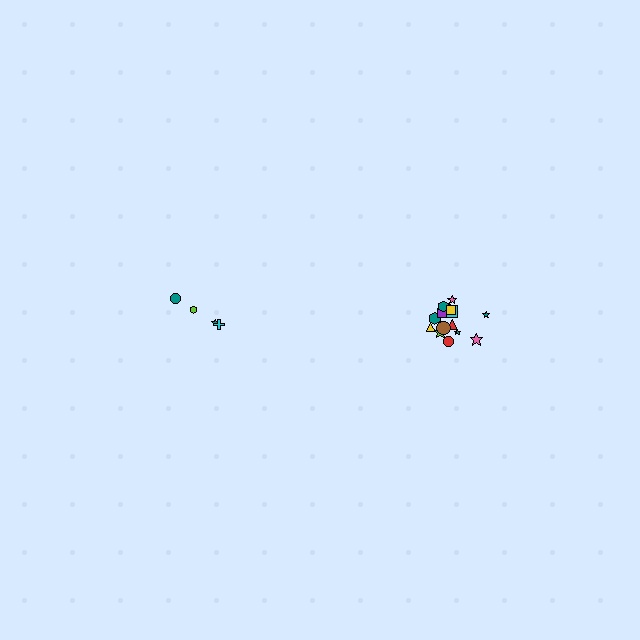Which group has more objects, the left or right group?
The right group.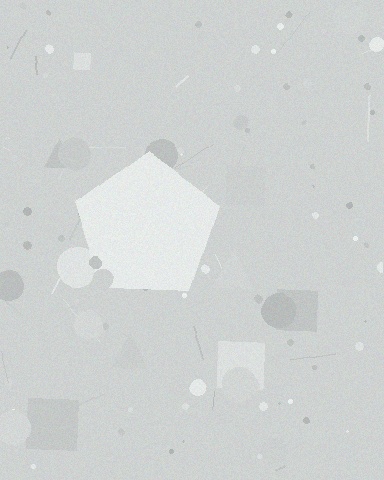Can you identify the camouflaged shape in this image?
The camouflaged shape is a pentagon.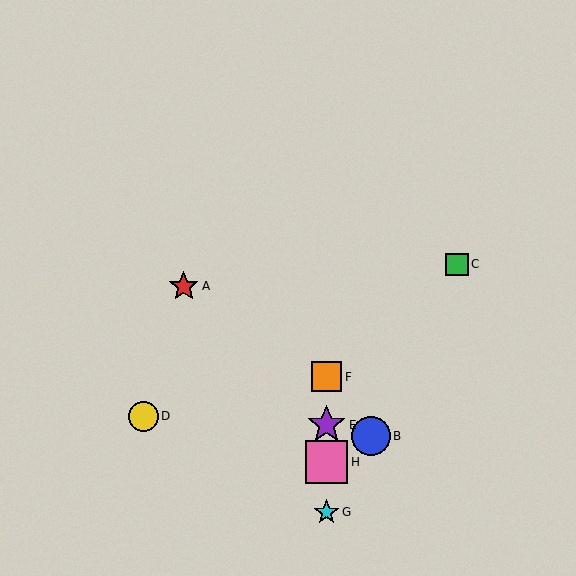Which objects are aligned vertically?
Objects E, F, G, H are aligned vertically.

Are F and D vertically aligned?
No, F is at x≈327 and D is at x≈143.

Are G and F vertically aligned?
Yes, both are at x≈327.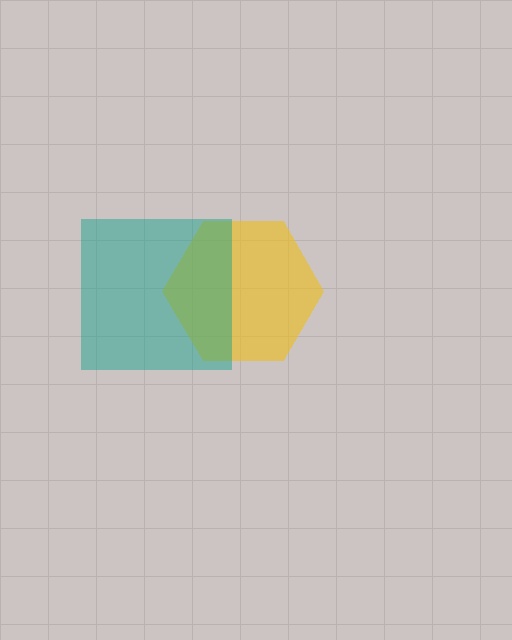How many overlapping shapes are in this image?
There are 2 overlapping shapes in the image.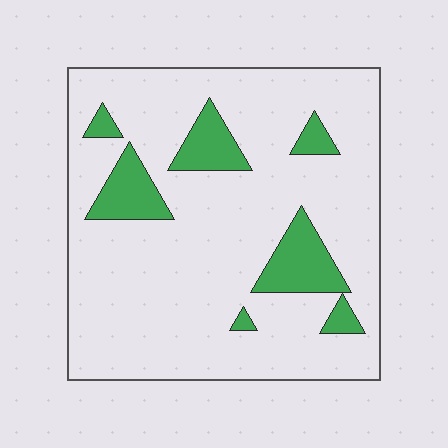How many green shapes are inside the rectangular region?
7.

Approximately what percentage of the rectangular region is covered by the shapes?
Approximately 15%.